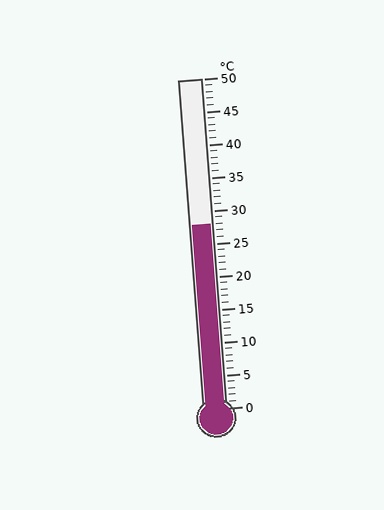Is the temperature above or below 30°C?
The temperature is below 30°C.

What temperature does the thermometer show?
The thermometer shows approximately 28°C.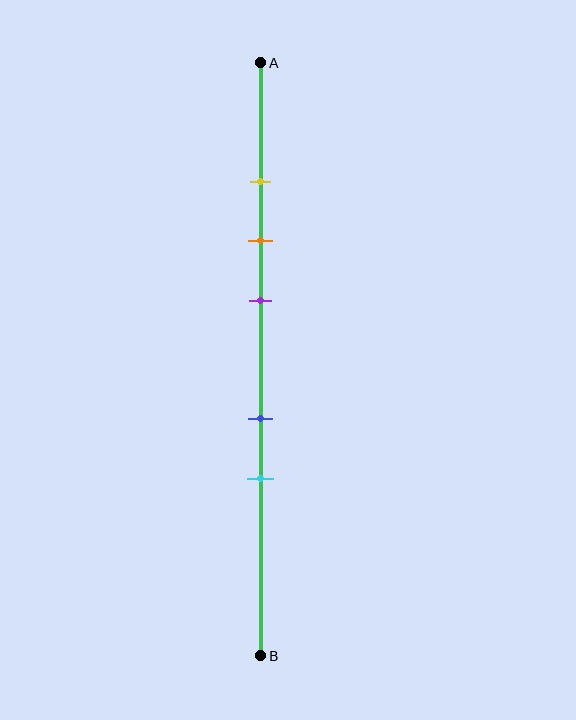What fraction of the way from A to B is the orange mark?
The orange mark is approximately 30% (0.3) of the way from A to B.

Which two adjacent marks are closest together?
The yellow and orange marks are the closest adjacent pair.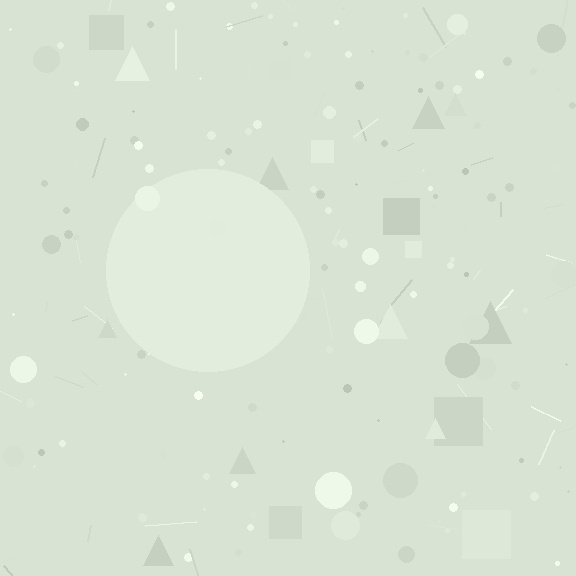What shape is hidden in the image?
A circle is hidden in the image.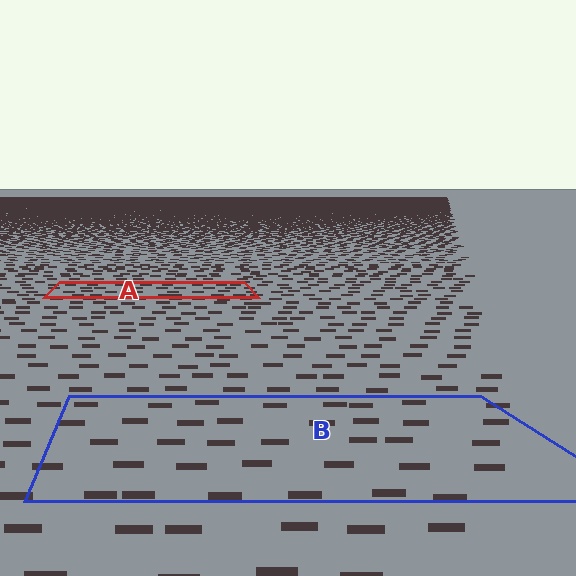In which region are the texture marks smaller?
The texture marks are smaller in region A, because it is farther away.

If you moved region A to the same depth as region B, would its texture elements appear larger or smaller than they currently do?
They would appear larger. At a closer depth, the same texture elements are projected at a bigger on-screen size.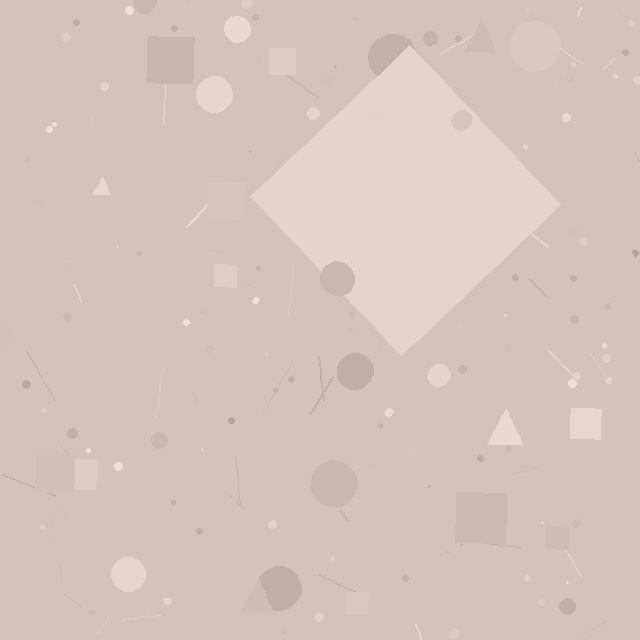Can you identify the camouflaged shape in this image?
The camouflaged shape is a diamond.